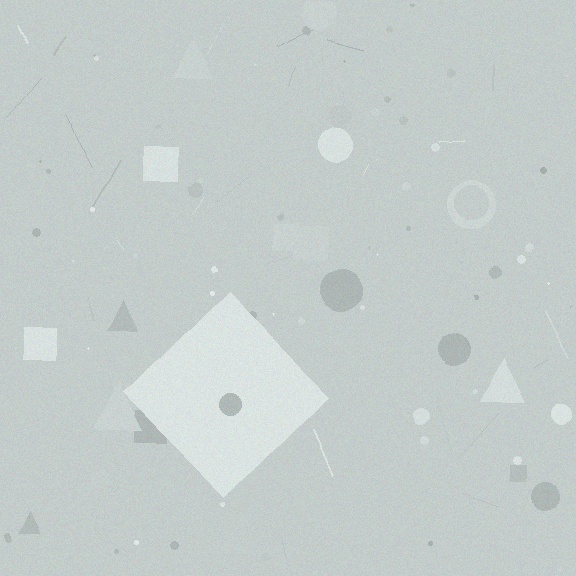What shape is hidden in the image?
A diamond is hidden in the image.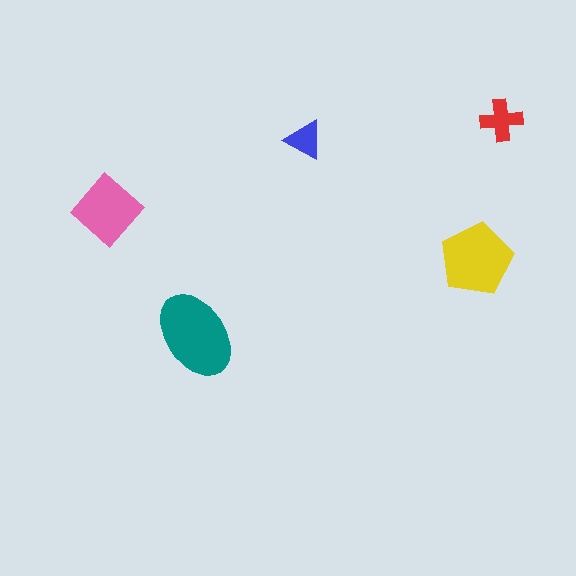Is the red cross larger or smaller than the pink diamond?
Smaller.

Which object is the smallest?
The blue triangle.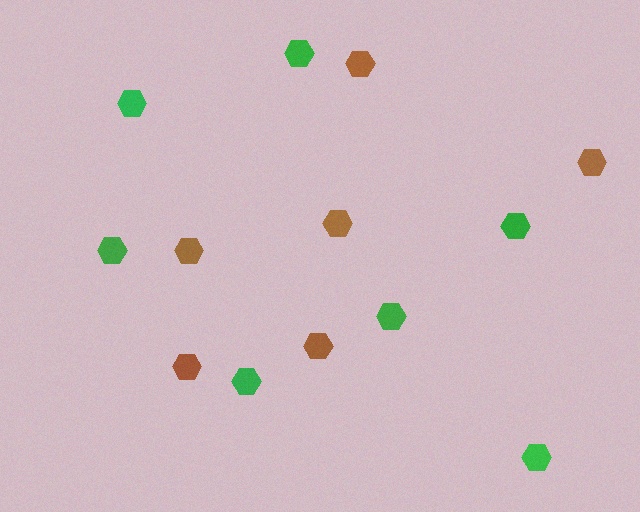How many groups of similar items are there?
There are 2 groups: one group of brown hexagons (6) and one group of green hexagons (7).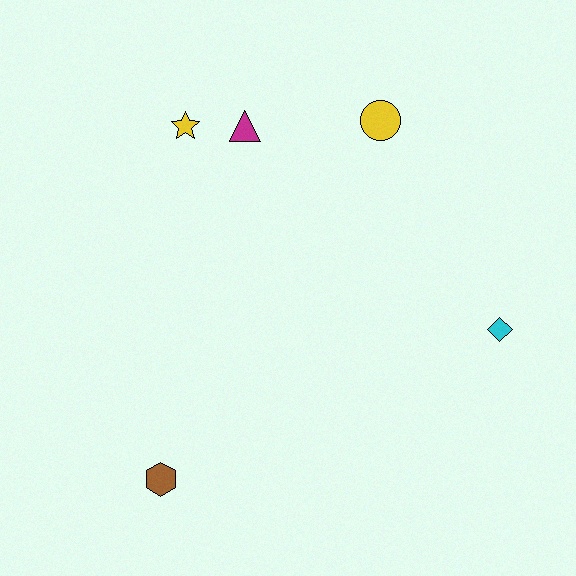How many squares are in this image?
There are no squares.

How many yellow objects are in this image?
There are 2 yellow objects.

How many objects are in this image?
There are 5 objects.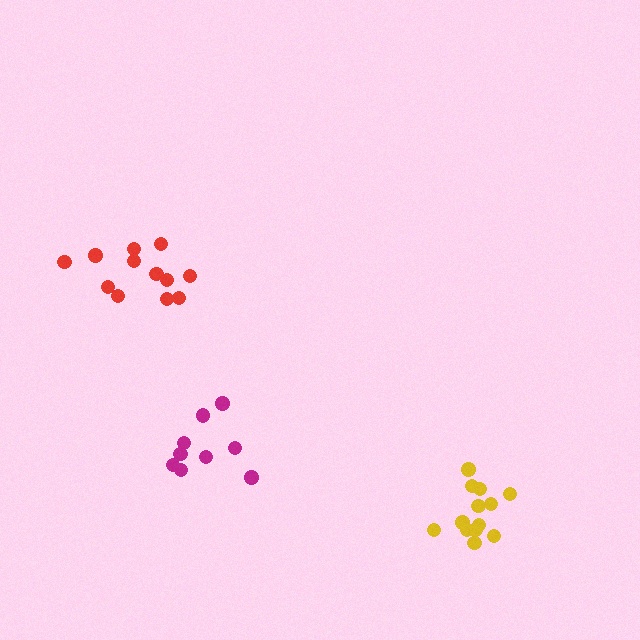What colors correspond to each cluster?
The clusters are colored: red, yellow, magenta.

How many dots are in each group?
Group 1: 12 dots, Group 2: 13 dots, Group 3: 9 dots (34 total).